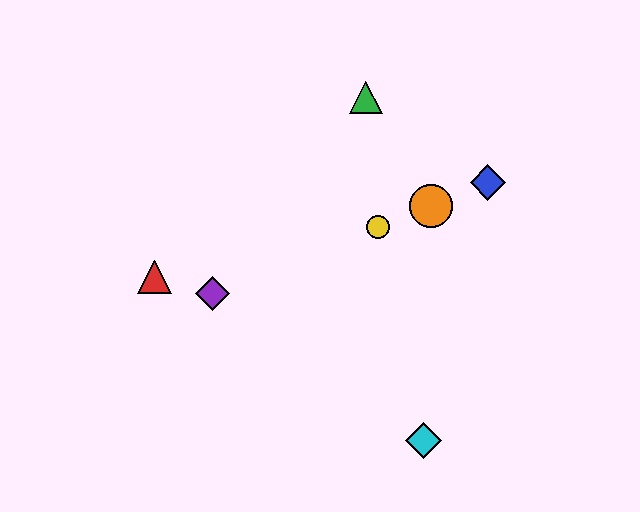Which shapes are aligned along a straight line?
The blue diamond, the yellow circle, the purple diamond, the orange circle are aligned along a straight line.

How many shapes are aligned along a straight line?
4 shapes (the blue diamond, the yellow circle, the purple diamond, the orange circle) are aligned along a straight line.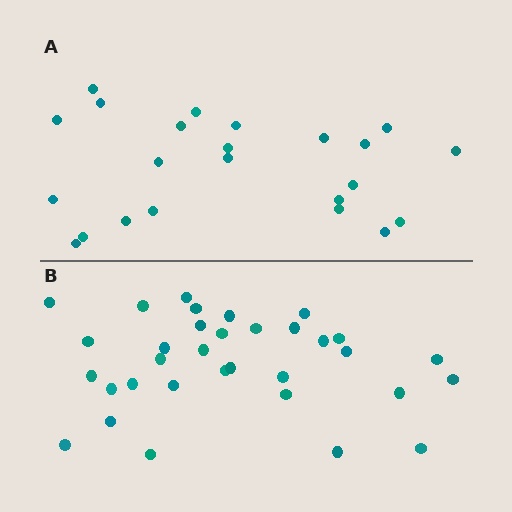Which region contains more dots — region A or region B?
Region B (the bottom region) has more dots.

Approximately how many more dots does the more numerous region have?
Region B has roughly 10 or so more dots than region A.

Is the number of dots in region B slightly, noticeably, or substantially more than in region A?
Region B has noticeably more, but not dramatically so. The ratio is roughly 1.4 to 1.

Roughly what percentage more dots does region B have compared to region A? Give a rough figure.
About 45% more.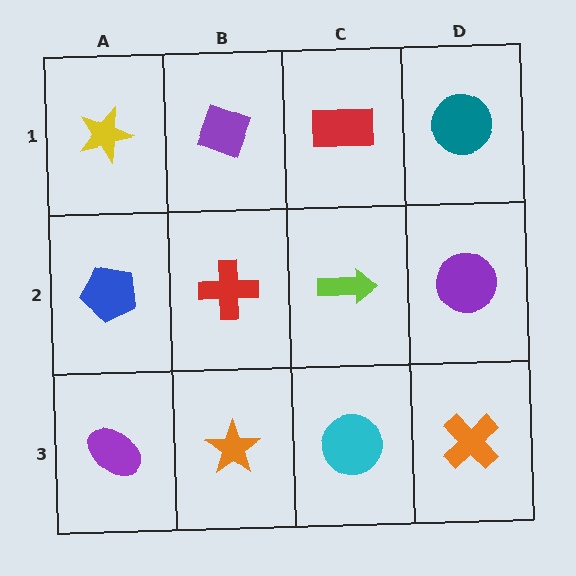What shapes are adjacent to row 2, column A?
A yellow star (row 1, column A), a purple ellipse (row 3, column A), a red cross (row 2, column B).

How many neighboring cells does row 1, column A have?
2.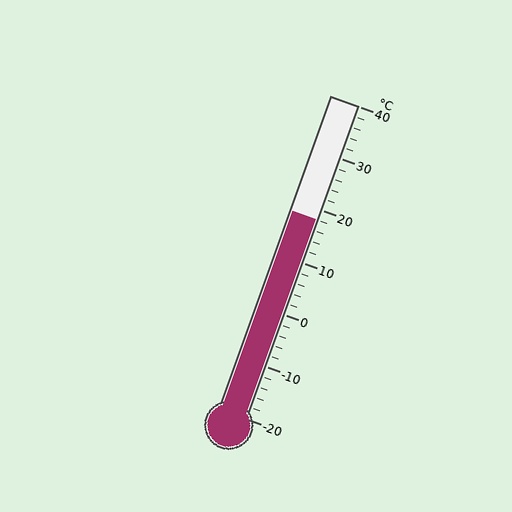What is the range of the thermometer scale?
The thermometer scale ranges from -20°C to 40°C.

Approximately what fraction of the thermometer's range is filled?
The thermometer is filled to approximately 65% of its range.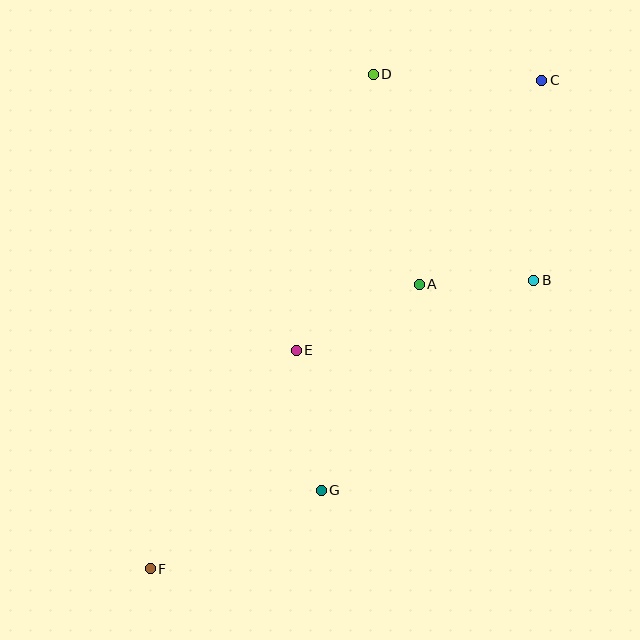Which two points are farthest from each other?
Points C and F are farthest from each other.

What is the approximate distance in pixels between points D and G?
The distance between D and G is approximately 419 pixels.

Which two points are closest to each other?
Points A and B are closest to each other.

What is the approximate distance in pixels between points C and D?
The distance between C and D is approximately 169 pixels.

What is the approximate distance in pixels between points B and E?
The distance between B and E is approximately 248 pixels.